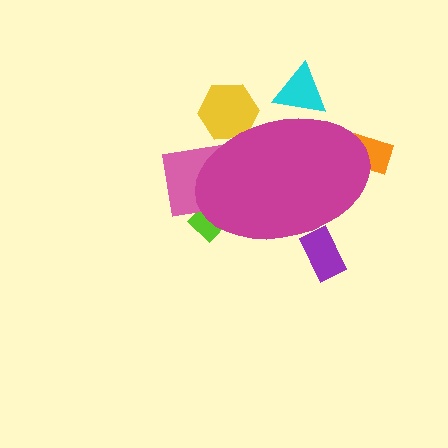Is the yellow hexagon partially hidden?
Yes, the yellow hexagon is partially hidden behind the magenta ellipse.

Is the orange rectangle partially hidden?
Yes, the orange rectangle is partially hidden behind the magenta ellipse.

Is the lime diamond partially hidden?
Yes, the lime diamond is partially hidden behind the magenta ellipse.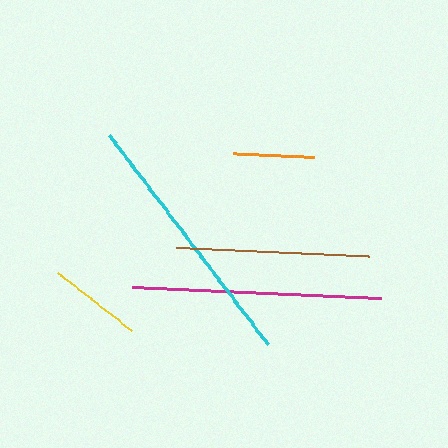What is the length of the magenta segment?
The magenta segment is approximately 249 pixels long.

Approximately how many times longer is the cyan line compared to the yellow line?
The cyan line is approximately 2.8 times the length of the yellow line.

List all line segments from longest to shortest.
From longest to shortest: cyan, magenta, brown, yellow, orange.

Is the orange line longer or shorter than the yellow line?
The yellow line is longer than the orange line.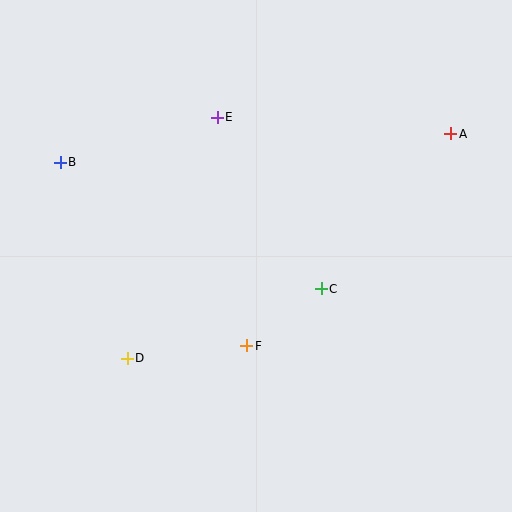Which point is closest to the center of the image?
Point C at (321, 289) is closest to the center.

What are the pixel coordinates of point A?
Point A is at (451, 134).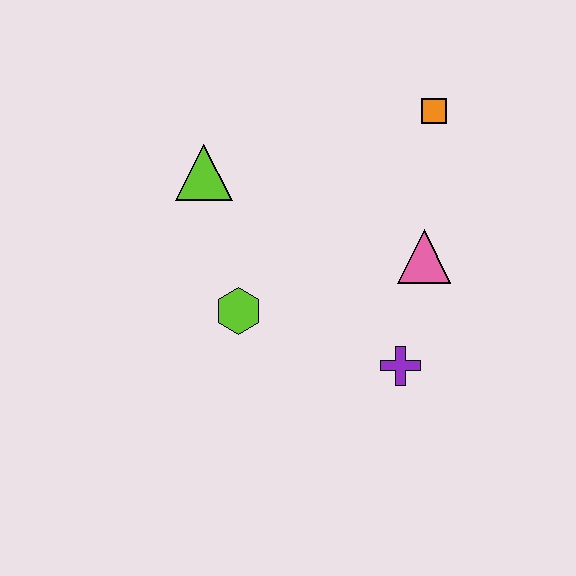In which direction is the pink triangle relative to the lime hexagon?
The pink triangle is to the right of the lime hexagon.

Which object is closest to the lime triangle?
The lime hexagon is closest to the lime triangle.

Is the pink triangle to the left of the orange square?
Yes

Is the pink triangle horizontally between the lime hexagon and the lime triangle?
No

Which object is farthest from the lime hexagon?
The orange square is farthest from the lime hexagon.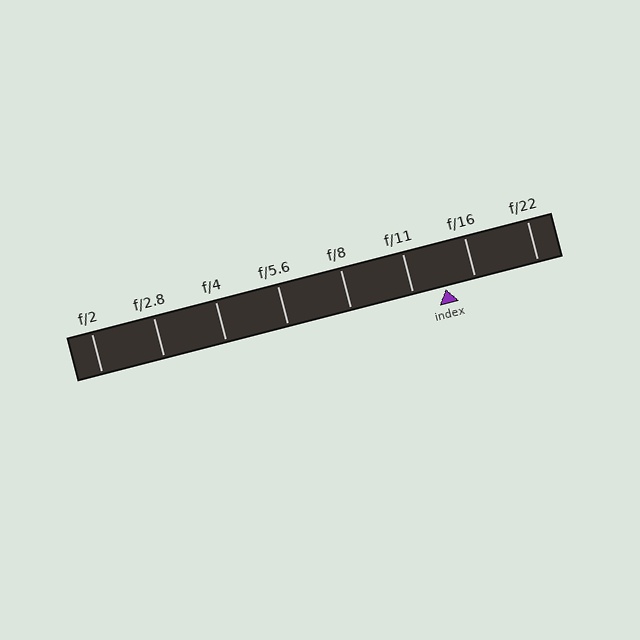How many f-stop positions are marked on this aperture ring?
There are 8 f-stop positions marked.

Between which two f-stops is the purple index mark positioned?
The index mark is between f/11 and f/16.